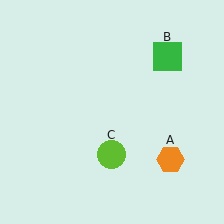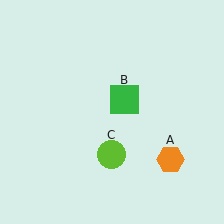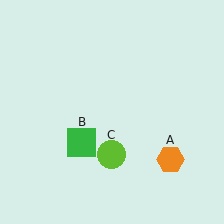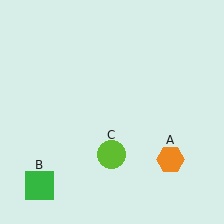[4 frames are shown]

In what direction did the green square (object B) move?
The green square (object B) moved down and to the left.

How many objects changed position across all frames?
1 object changed position: green square (object B).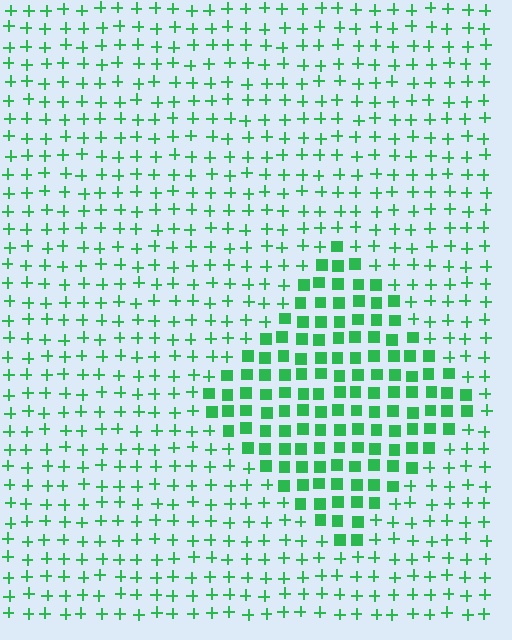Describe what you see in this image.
The image is filled with small green elements arranged in a uniform grid. A diamond-shaped region contains squares, while the surrounding area contains plus signs. The boundary is defined purely by the change in element shape.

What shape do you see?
I see a diamond.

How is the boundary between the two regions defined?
The boundary is defined by a change in element shape: squares inside vs. plus signs outside. All elements share the same color and spacing.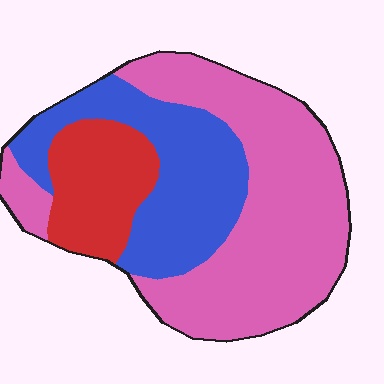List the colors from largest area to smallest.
From largest to smallest: pink, blue, red.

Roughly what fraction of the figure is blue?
Blue takes up between a quarter and a half of the figure.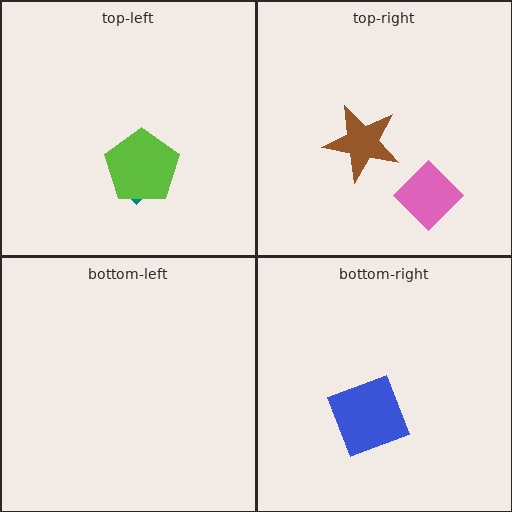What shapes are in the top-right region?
The pink diamond, the brown star.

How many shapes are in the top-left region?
2.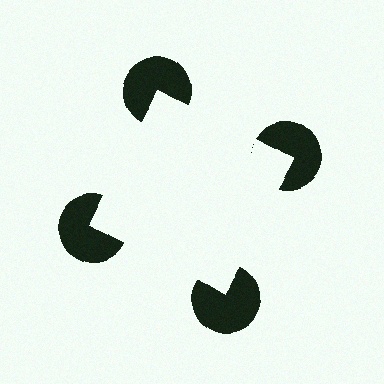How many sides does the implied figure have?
4 sides.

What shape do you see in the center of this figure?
An illusory square — its edges are inferred from the aligned wedge cuts in the pac-man discs, not physically drawn.